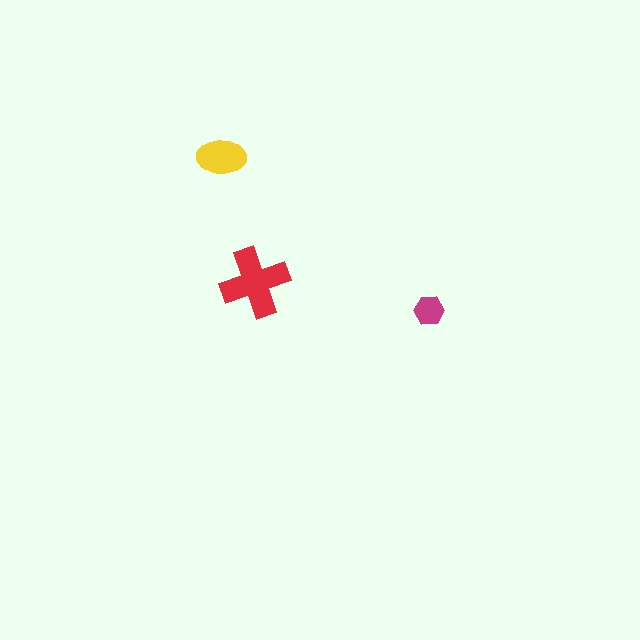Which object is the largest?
The red cross.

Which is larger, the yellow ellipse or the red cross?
The red cross.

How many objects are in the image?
There are 3 objects in the image.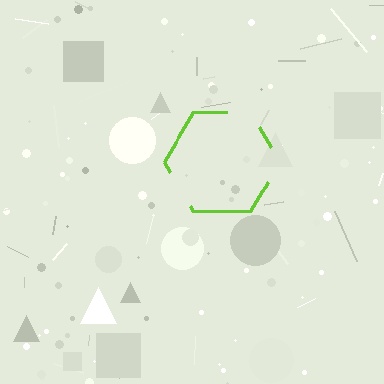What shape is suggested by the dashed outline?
The dashed outline suggests a hexagon.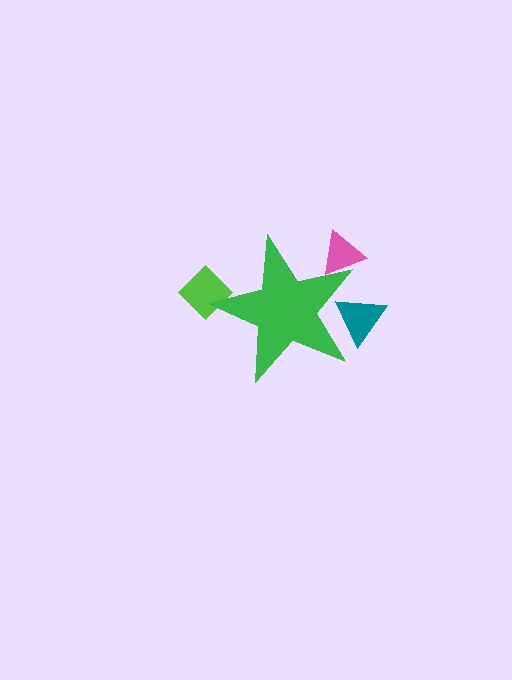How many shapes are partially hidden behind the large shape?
3 shapes are partially hidden.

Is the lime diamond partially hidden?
Yes, the lime diamond is partially hidden behind the green star.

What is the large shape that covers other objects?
A green star.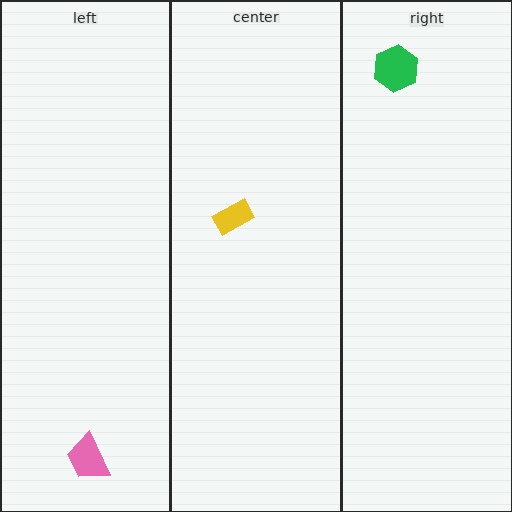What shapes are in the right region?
The green hexagon.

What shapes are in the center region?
The yellow rectangle.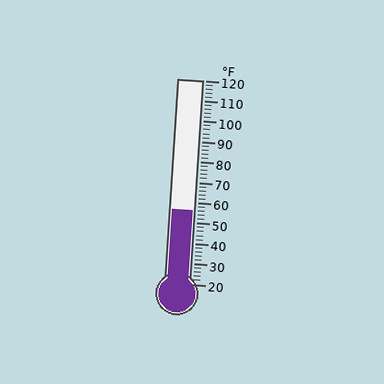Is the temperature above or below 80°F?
The temperature is below 80°F.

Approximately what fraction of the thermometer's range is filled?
The thermometer is filled to approximately 35% of its range.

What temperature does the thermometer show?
The thermometer shows approximately 56°F.